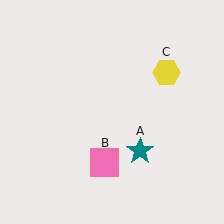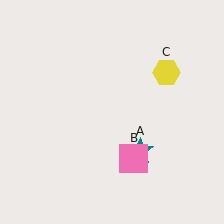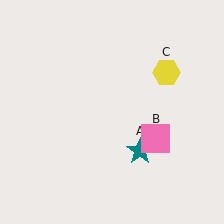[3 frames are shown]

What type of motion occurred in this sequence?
The pink square (object B) rotated counterclockwise around the center of the scene.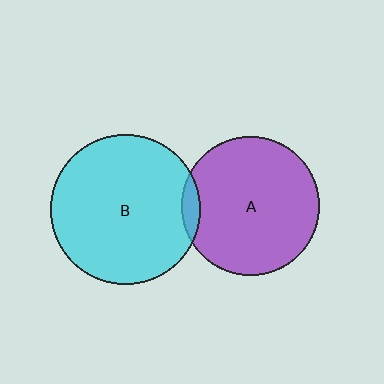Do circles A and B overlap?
Yes.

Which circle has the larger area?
Circle B (cyan).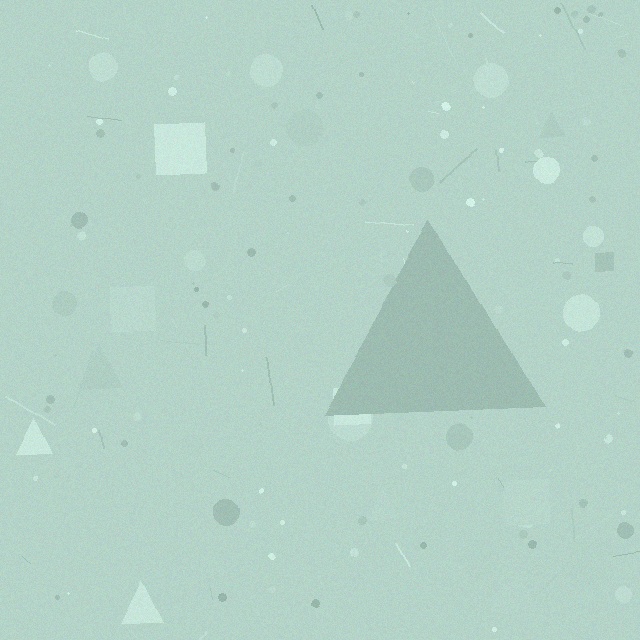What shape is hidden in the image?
A triangle is hidden in the image.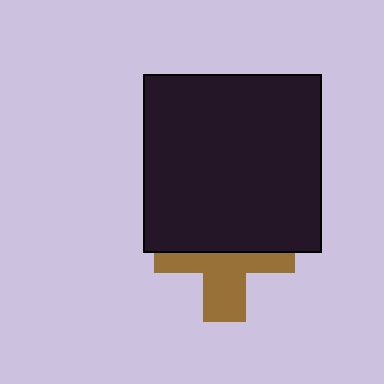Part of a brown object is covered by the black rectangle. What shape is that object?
It is a cross.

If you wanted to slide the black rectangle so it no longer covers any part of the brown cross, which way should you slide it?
Slide it up — that is the most direct way to separate the two shapes.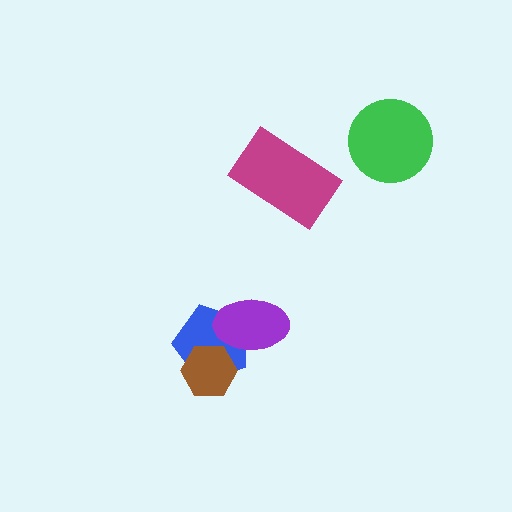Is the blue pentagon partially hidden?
Yes, it is partially covered by another shape.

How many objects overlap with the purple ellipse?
1 object overlaps with the purple ellipse.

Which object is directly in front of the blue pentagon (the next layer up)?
The purple ellipse is directly in front of the blue pentagon.